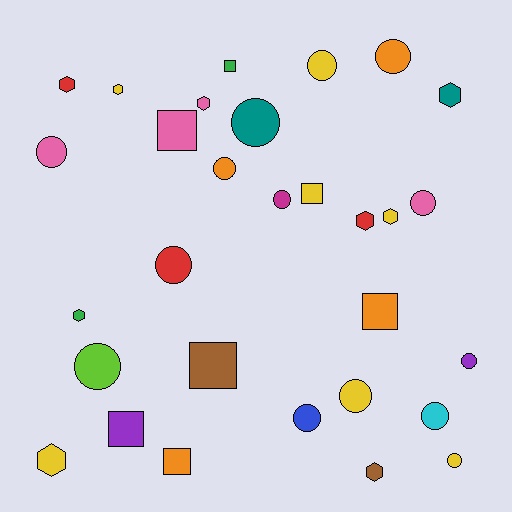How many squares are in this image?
There are 7 squares.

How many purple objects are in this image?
There are 2 purple objects.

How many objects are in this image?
There are 30 objects.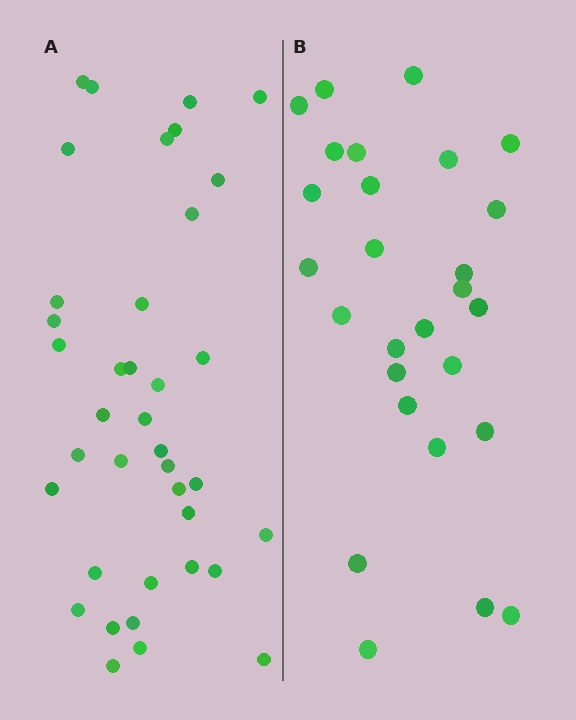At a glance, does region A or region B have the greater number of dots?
Region A (the left region) has more dots.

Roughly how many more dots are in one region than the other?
Region A has roughly 12 or so more dots than region B.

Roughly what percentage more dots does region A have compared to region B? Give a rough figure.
About 40% more.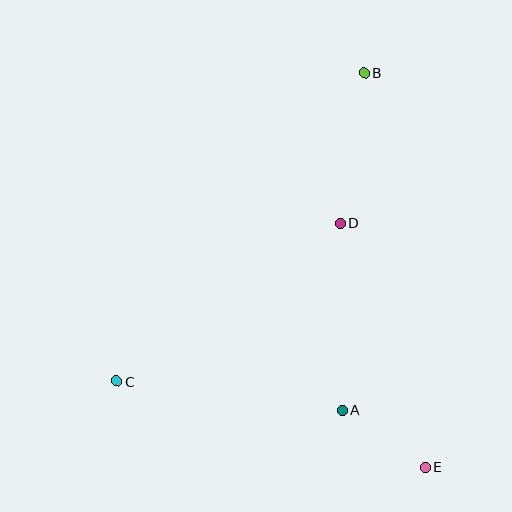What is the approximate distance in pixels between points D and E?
The distance between D and E is approximately 258 pixels.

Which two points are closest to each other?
Points A and E are closest to each other.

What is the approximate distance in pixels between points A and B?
The distance between A and B is approximately 338 pixels.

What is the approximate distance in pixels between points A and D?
The distance between A and D is approximately 187 pixels.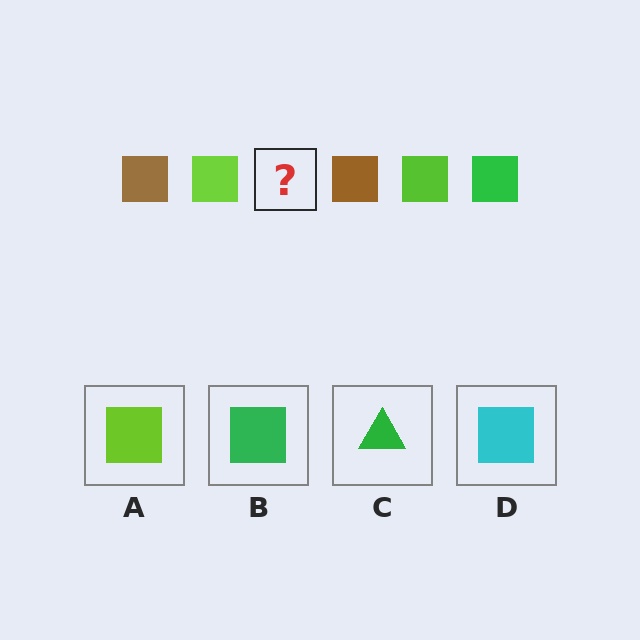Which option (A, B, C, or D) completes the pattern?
B.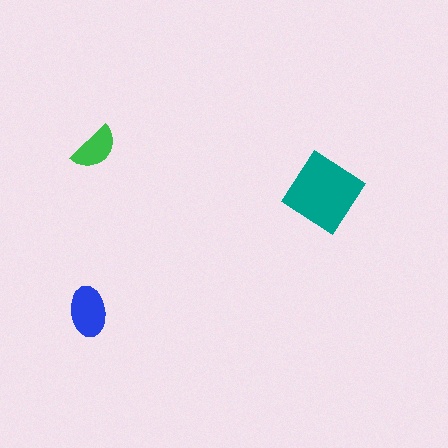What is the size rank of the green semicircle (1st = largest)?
3rd.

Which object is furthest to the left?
The blue ellipse is leftmost.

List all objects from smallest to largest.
The green semicircle, the blue ellipse, the teal diamond.